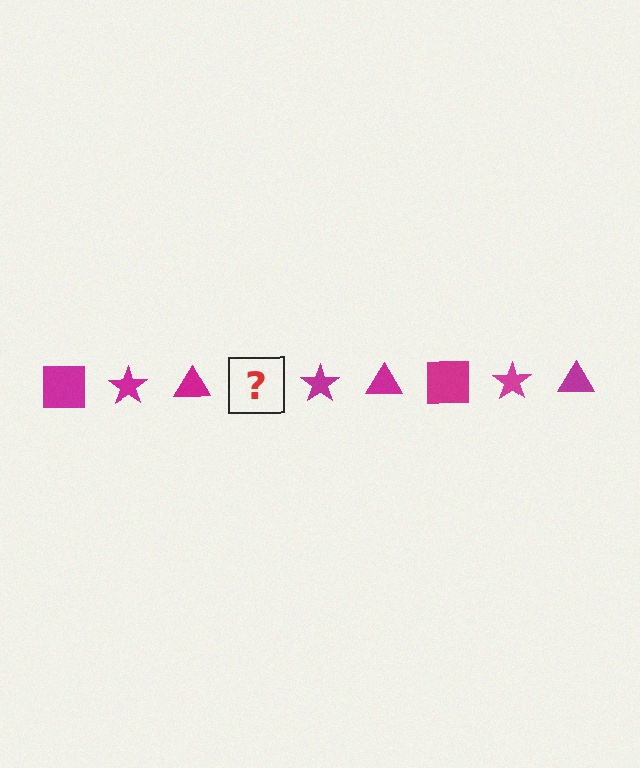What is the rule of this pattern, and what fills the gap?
The rule is that the pattern cycles through square, star, triangle shapes in magenta. The gap should be filled with a magenta square.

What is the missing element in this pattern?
The missing element is a magenta square.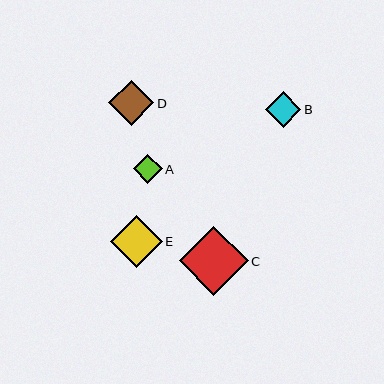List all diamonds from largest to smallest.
From largest to smallest: C, E, D, B, A.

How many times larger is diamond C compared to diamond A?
Diamond C is approximately 2.4 times the size of diamond A.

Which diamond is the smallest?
Diamond A is the smallest with a size of approximately 29 pixels.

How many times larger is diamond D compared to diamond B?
Diamond D is approximately 1.3 times the size of diamond B.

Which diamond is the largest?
Diamond C is the largest with a size of approximately 69 pixels.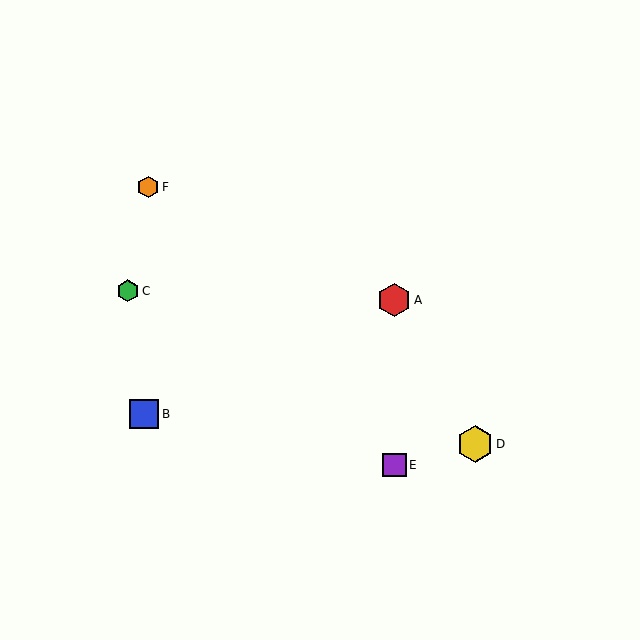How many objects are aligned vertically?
2 objects (A, E) are aligned vertically.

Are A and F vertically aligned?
No, A is at x≈394 and F is at x≈148.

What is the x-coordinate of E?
Object E is at x≈394.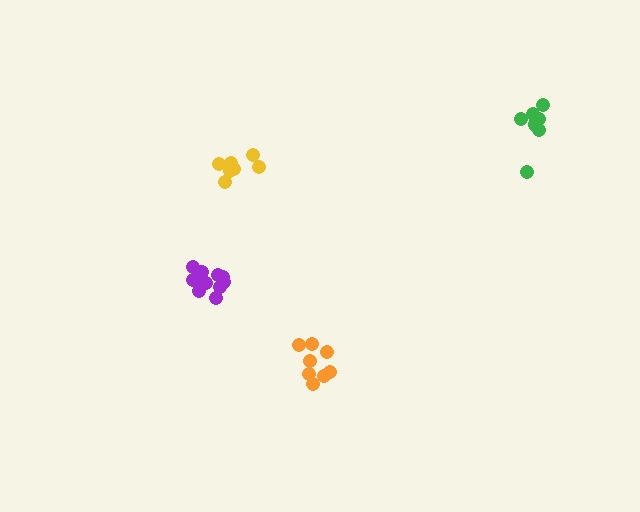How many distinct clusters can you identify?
There are 4 distinct clusters.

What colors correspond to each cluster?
The clusters are colored: orange, yellow, purple, green.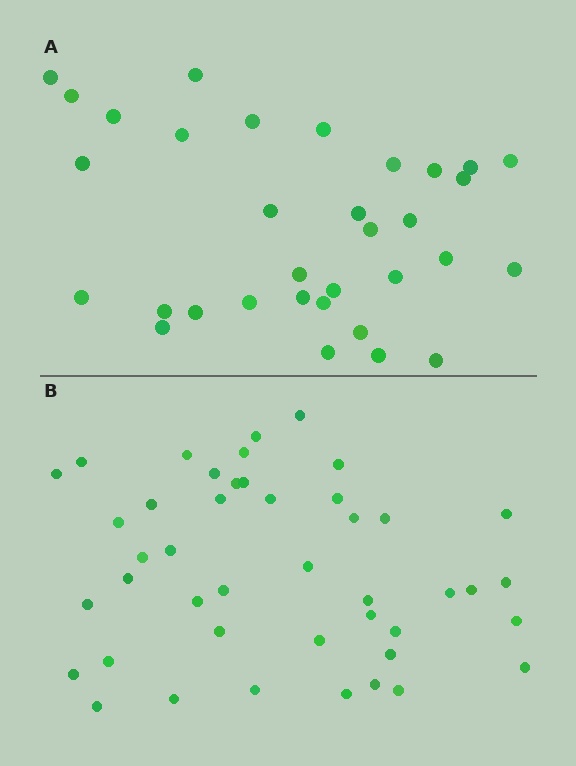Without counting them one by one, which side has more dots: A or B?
Region B (the bottom region) has more dots.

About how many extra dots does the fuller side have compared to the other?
Region B has roughly 12 or so more dots than region A.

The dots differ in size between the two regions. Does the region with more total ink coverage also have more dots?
No. Region A has more total ink coverage because its dots are larger, but region B actually contains more individual dots. Total area can be misleading — the number of items is what matters here.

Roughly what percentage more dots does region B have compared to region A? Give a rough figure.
About 35% more.